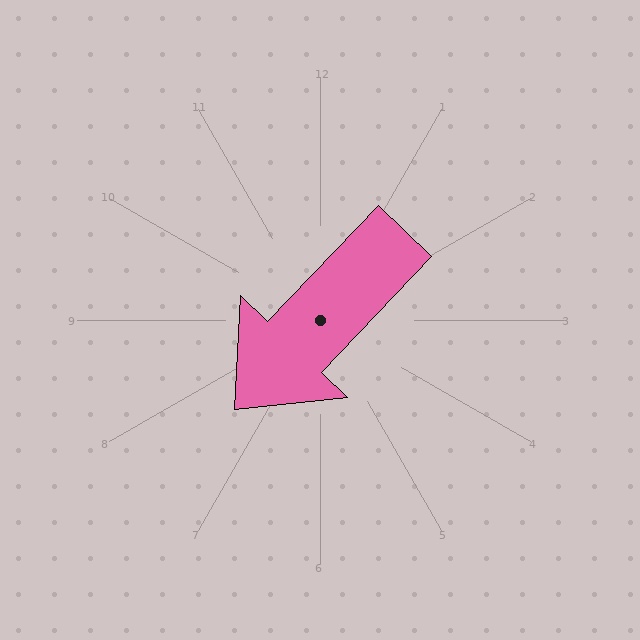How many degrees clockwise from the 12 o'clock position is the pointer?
Approximately 224 degrees.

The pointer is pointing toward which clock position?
Roughly 7 o'clock.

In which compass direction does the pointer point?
Southwest.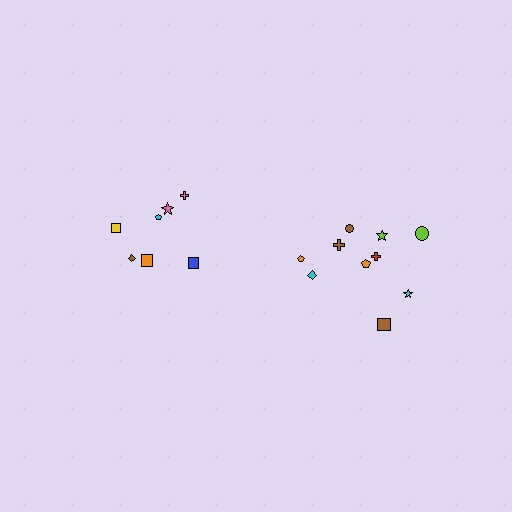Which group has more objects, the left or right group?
The right group.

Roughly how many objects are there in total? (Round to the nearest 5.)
Roughly 15 objects in total.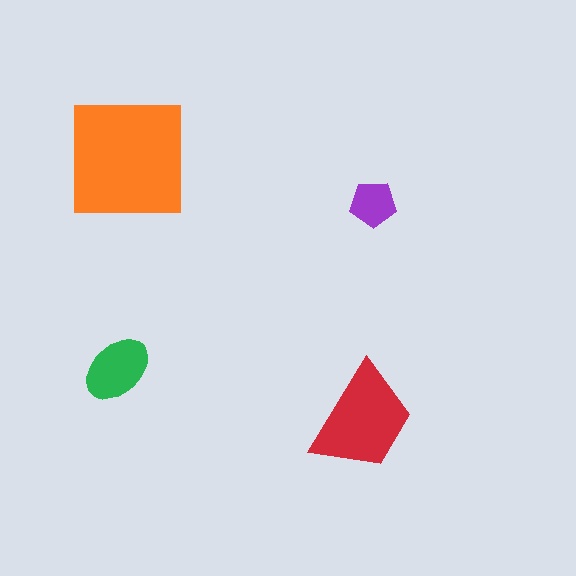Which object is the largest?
The orange square.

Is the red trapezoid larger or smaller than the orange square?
Smaller.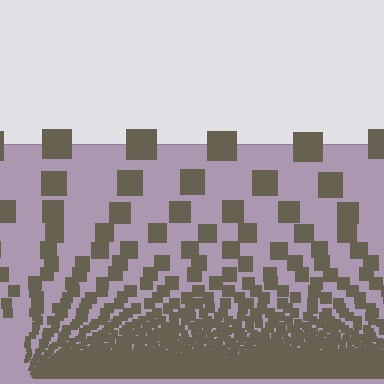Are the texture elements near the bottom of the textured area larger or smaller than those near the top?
Smaller. The gradient is inverted — elements near the bottom are smaller and denser.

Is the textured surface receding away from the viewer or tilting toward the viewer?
The surface appears to tilt toward the viewer. Texture elements get larger and sparser toward the top.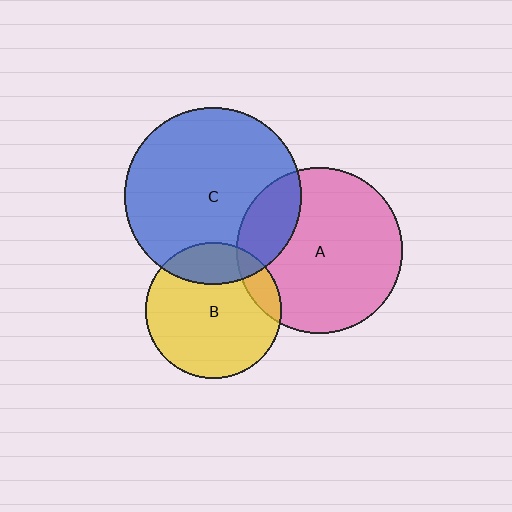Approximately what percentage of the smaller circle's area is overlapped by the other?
Approximately 20%.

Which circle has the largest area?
Circle C (blue).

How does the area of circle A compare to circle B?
Approximately 1.5 times.